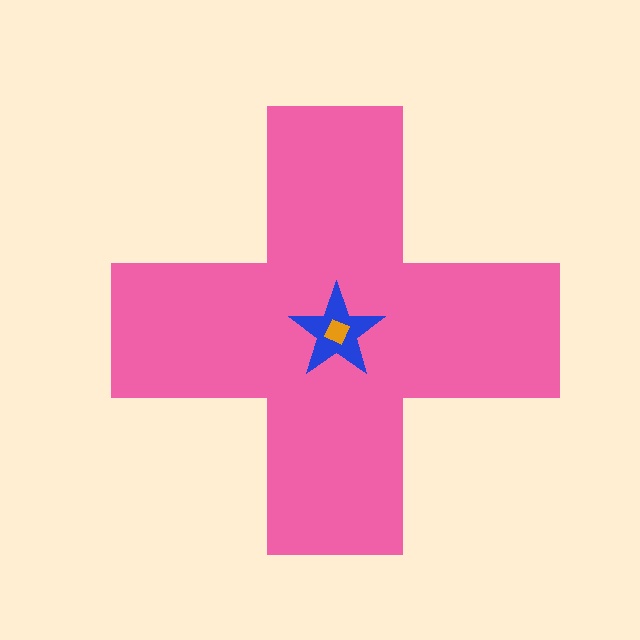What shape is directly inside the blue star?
The orange diamond.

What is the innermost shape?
The orange diamond.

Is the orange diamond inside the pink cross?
Yes.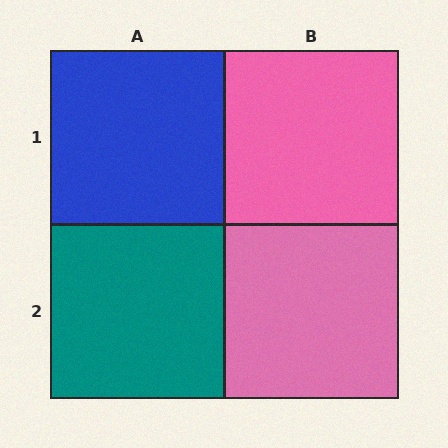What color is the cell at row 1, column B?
Pink.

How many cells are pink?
2 cells are pink.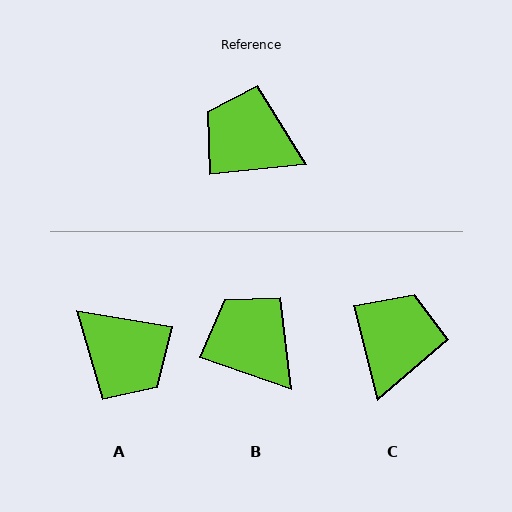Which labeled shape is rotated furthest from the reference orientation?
A, about 165 degrees away.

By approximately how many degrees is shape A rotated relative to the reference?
Approximately 165 degrees counter-clockwise.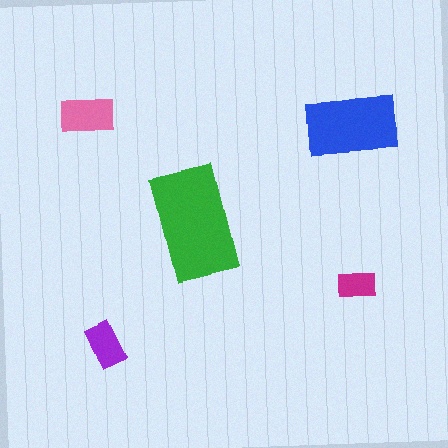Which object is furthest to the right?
The blue rectangle is rightmost.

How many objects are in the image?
There are 5 objects in the image.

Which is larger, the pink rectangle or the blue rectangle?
The blue one.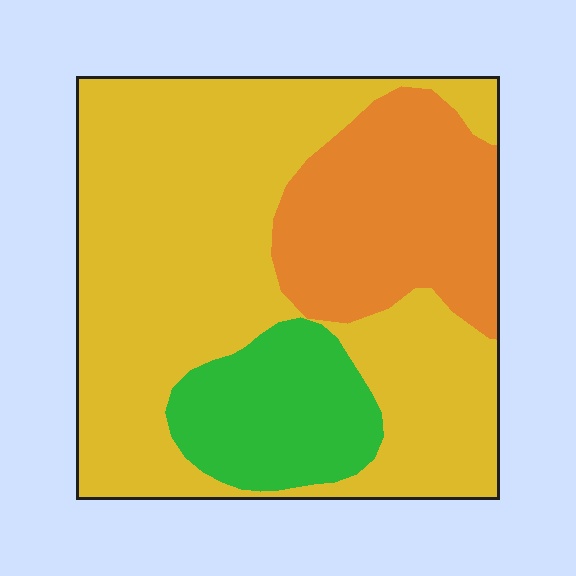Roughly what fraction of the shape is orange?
Orange takes up about one quarter (1/4) of the shape.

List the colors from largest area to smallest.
From largest to smallest: yellow, orange, green.